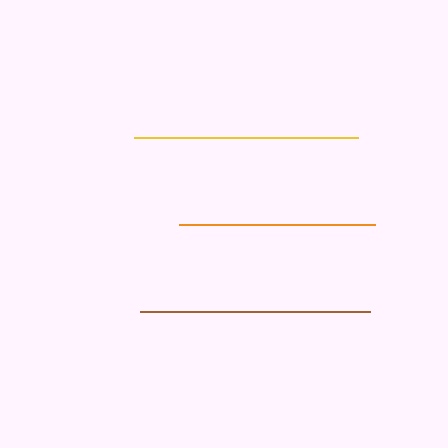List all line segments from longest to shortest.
From longest to shortest: brown, yellow, orange.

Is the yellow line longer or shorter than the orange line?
The yellow line is longer than the orange line.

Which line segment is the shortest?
The orange line is the shortest at approximately 196 pixels.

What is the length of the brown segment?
The brown segment is approximately 230 pixels long.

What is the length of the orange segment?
The orange segment is approximately 196 pixels long.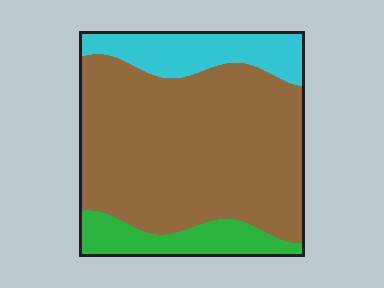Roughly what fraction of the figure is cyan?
Cyan covers around 15% of the figure.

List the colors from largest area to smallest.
From largest to smallest: brown, cyan, green.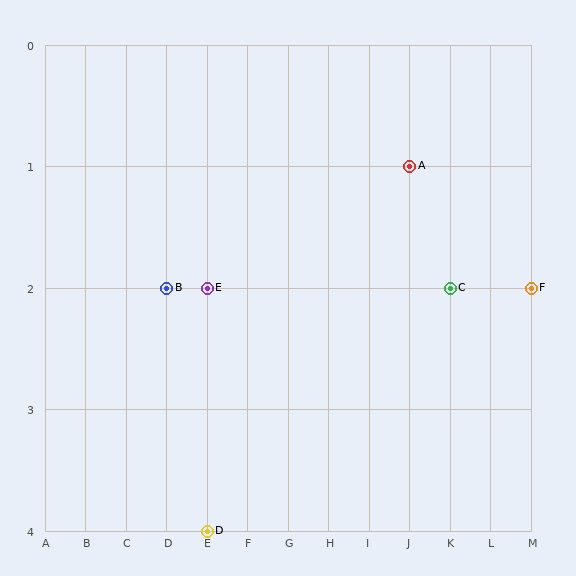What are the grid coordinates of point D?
Point D is at grid coordinates (E, 4).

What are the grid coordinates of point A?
Point A is at grid coordinates (J, 1).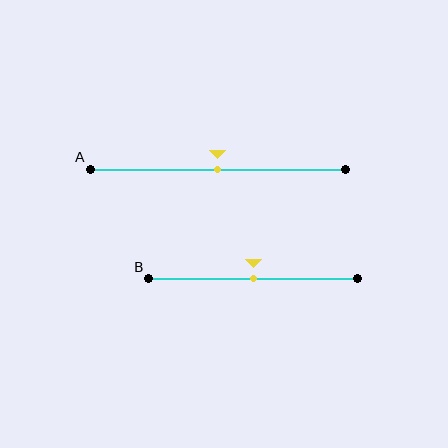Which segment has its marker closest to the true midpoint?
Segment A has its marker closest to the true midpoint.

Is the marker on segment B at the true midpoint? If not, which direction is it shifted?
Yes, the marker on segment B is at the true midpoint.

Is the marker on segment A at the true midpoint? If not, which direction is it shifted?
Yes, the marker on segment A is at the true midpoint.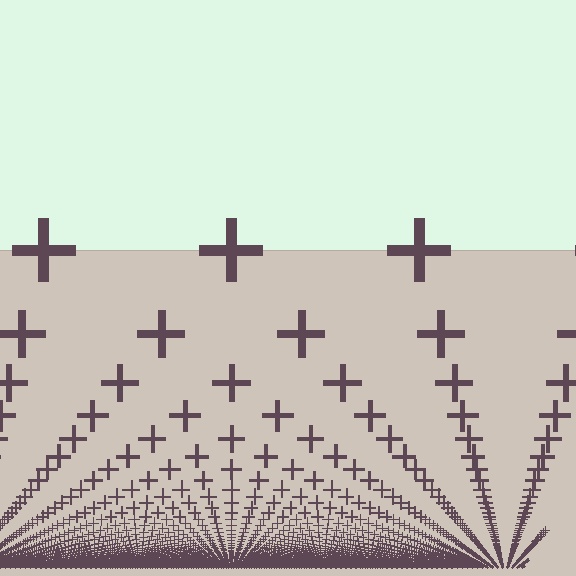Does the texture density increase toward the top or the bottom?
Density increases toward the bottom.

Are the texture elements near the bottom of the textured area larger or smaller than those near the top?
Smaller. The gradient is inverted — elements near the bottom are smaller and denser.